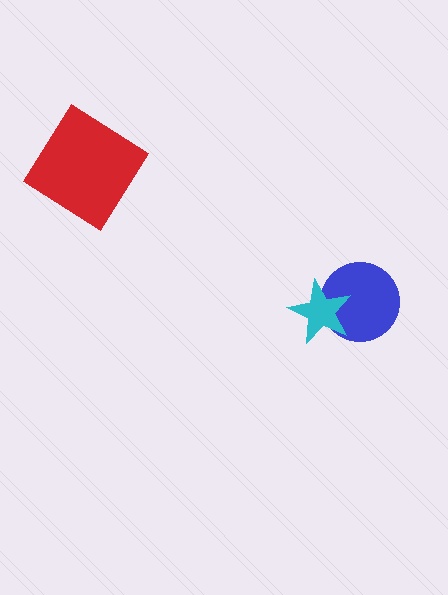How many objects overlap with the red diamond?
0 objects overlap with the red diamond.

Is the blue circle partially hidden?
Yes, it is partially covered by another shape.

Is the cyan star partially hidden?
No, no other shape covers it.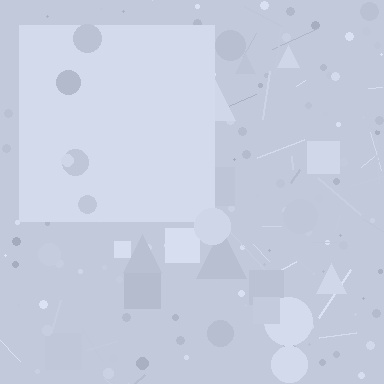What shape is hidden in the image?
A square is hidden in the image.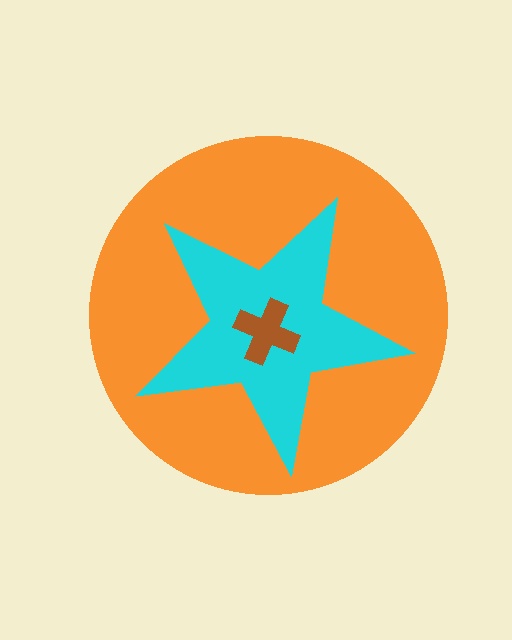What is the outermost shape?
The orange circle.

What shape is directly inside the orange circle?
The cyan star.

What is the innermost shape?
The brown cross.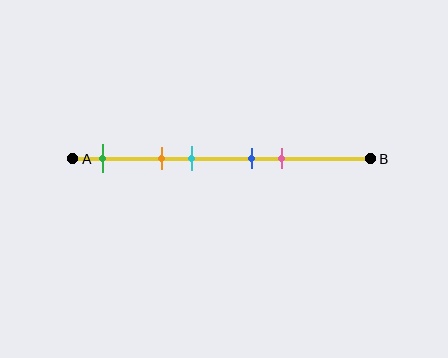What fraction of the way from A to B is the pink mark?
The pink mark is approximately 70% (0.7) of the way from A to B.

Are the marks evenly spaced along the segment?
No, the marks are not evenly spaced.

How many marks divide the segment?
There are 5 marks dividing the segment.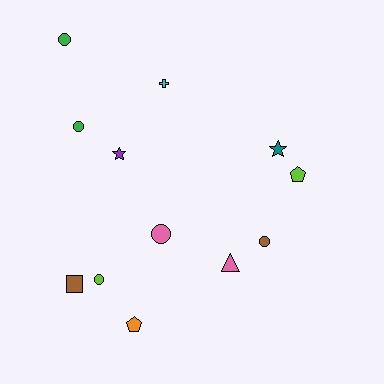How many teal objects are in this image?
There is 1 teal object.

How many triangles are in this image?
There is 1 triangle.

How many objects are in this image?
There are 12 objects.